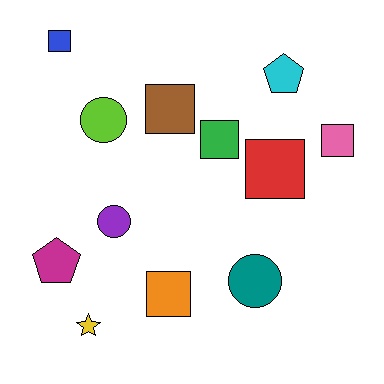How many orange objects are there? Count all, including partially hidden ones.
There is 1 orange object.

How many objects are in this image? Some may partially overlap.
There are 12 objects.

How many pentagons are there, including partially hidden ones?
There are 2 pentagons.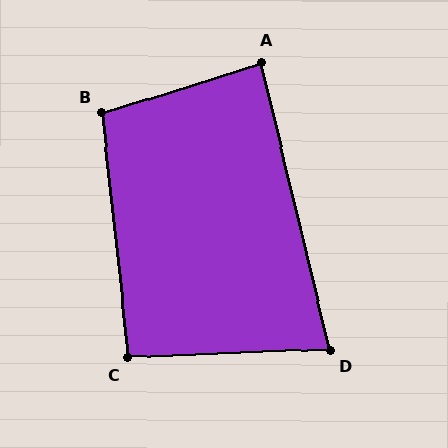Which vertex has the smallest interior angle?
D, at approximately 79 degrees.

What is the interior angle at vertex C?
Approximately 94 degrees (approximately right).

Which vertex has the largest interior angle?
B, at approximately 101 degrees.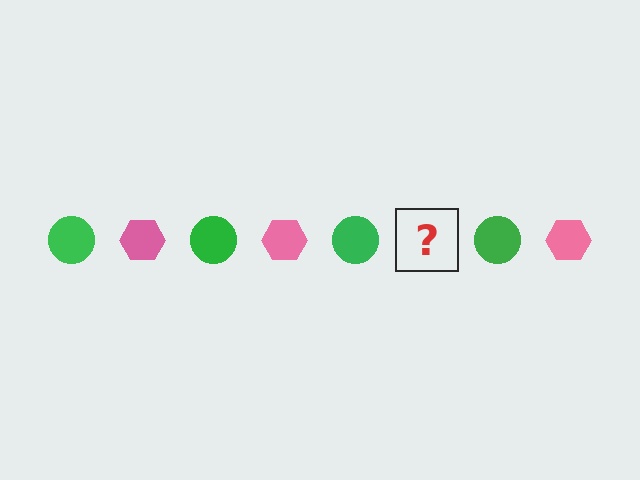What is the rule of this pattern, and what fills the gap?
The rule is that the pattern alternates between green circle and pink hexagon. The gap should be filled with a pink hexagon.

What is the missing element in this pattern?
The missing element is a pink hexagon.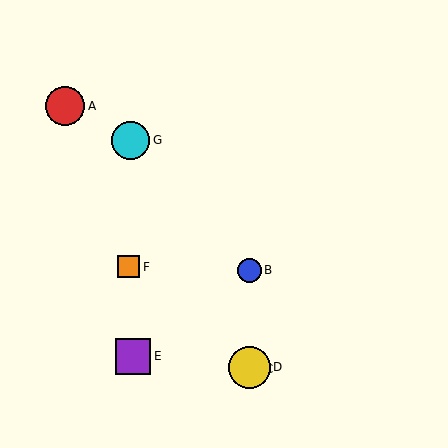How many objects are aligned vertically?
3 objects (B, C, D) are aligned vertically.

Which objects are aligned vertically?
Objects B, C, D are aligned vertically.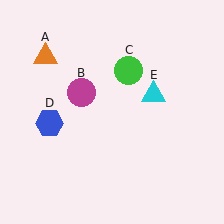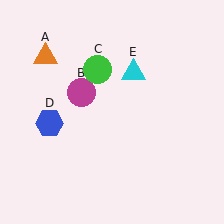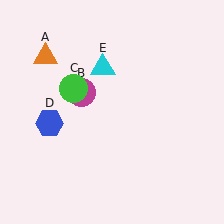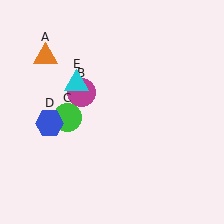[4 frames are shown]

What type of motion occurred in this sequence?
The green circle (object C), cyan triangle (object E) rotated counterclockwise around the center of the scene.